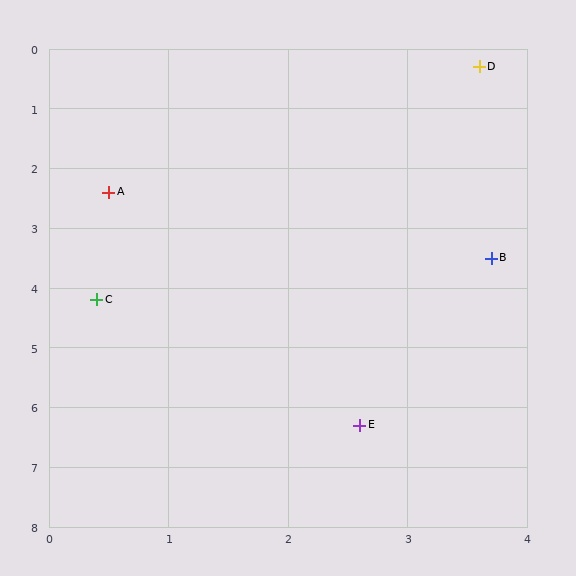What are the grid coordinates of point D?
Point D is at approximately (3.6, 0.3).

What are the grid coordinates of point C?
Point C is at approximately (0.4, 4.2).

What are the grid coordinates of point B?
Point B is at approximately (3.7, 3.5).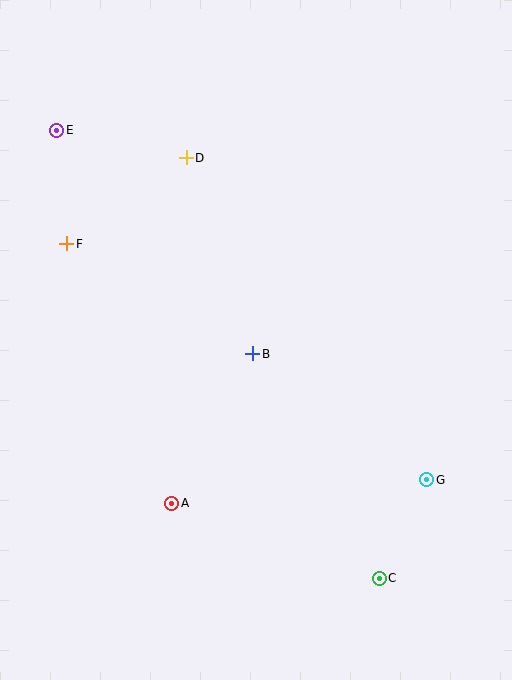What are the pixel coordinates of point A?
Point A is at (172, 503).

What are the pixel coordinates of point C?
Point C is at (379, 578).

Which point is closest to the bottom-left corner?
Point A is closest to the bottom-left corner.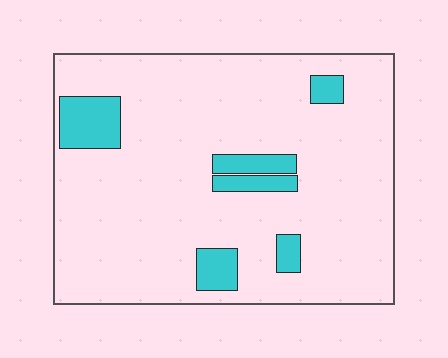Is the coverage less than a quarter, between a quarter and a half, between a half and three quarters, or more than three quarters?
Less than a quarter.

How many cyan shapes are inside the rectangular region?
6.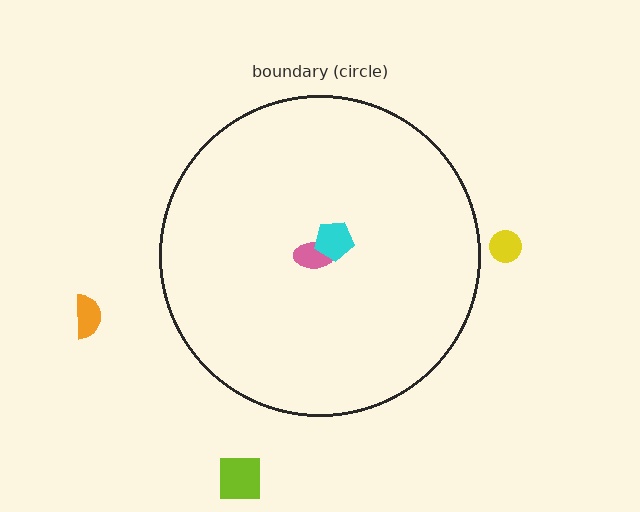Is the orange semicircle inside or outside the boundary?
Outside.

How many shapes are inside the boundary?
2 inside, 3 outside.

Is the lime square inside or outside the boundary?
Outside.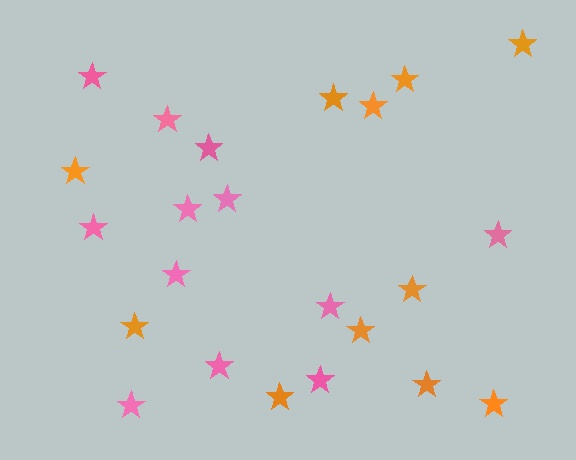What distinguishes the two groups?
There are 2 groups: one group of pink stars (12) and one group of orange stars (11).